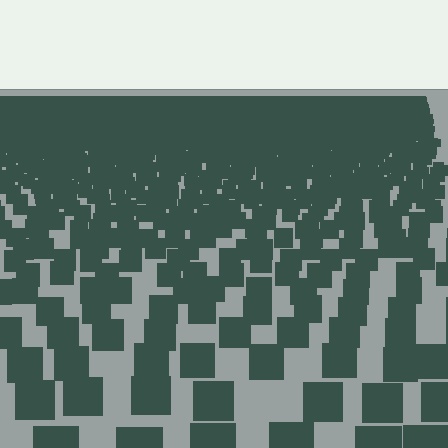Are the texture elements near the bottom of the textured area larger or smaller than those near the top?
Larger. Near the bottom, elements are closer to the viewer and appear at a bigger on-screen size.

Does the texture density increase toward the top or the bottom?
Density increases toward the top.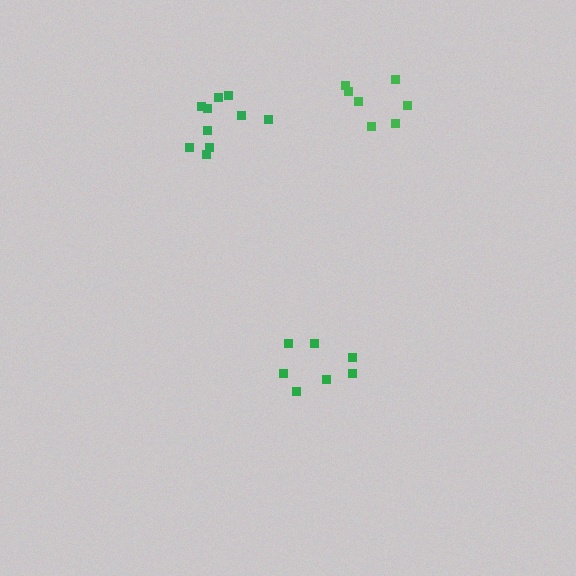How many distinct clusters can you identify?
There are 3 distinct clusters.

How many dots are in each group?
Group 1: 7 dots, Group 2: 10 dots, Group 3: 7 dots (24 total).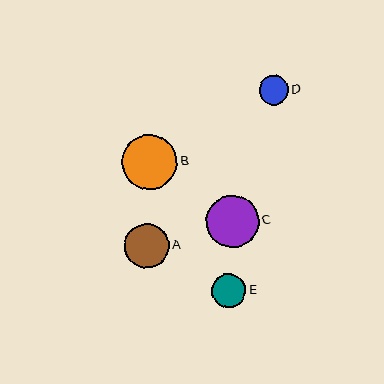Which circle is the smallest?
Circle D is the smallest with a size of approximately 29 pixels.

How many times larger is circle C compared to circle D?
Circle C is approximately 1.8 times the size of circle D.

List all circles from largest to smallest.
From largest to smallest: B, C, A, E, D.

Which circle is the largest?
Circle B is the largest with a size of approximately 55 pixels.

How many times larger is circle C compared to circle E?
Circle C is approximately 1.5 times the size of circle E.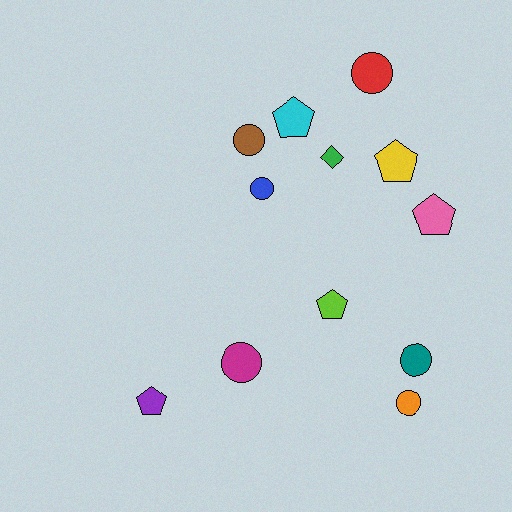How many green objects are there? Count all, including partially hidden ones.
There is 1 green object.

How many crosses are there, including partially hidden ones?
There are no crosses.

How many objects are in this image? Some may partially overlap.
There are 12 objects.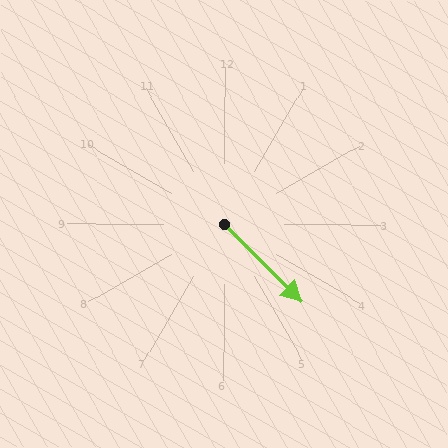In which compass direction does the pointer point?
Southeast.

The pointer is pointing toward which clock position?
Roughly 5 o'clock.